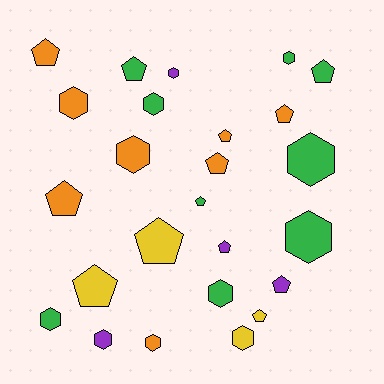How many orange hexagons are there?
There are 3 orange hexagons.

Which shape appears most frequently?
Pentagon, with 13 objects.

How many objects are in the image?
There are 25 objects.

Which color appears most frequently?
Green, with 9 objects.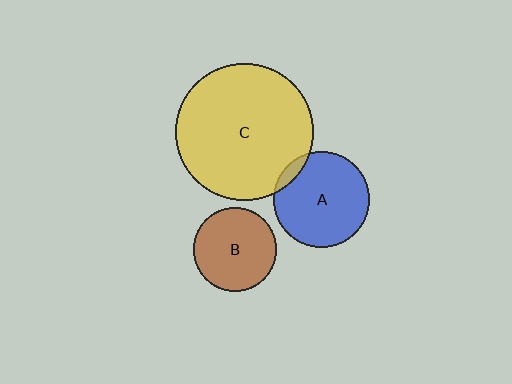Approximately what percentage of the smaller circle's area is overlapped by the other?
Approximately 5%.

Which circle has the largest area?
Circle C (yellow).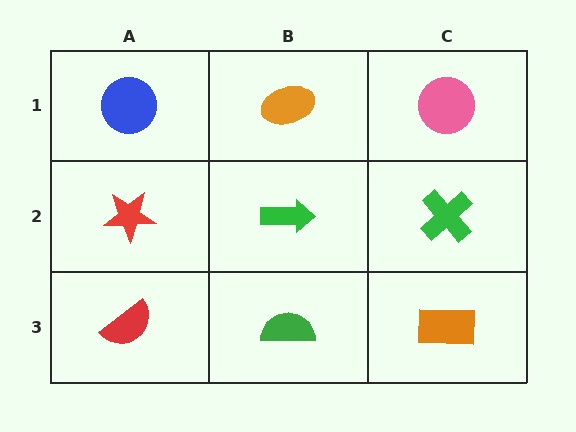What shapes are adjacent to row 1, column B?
A green arrow (row 2, column B), a blue circle (row 1, column A), a pink circle (row 1, column C).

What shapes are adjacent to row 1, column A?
A red star (row 2, column A), an orange ellipse (row 1, column B).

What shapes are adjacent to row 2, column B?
An orange ellipse (row 1, column B), a green semicircle (row 3, column B), a red star (row 2, column A), a green cross (row 2, column C).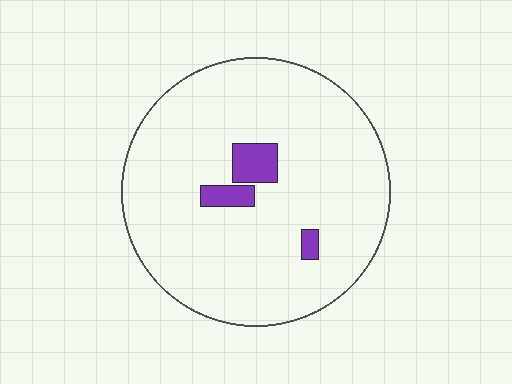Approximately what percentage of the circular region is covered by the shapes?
Approximately 5%.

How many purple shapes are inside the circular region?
3.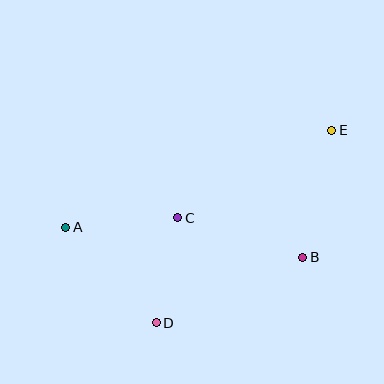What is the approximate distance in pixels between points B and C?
The distance between B and C is approximately 131 pixels.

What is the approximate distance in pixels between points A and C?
The distance between A and C is approximately 112 pixels.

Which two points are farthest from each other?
Points A and E are farthest from each other.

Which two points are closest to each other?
Points C and D are closest to each other.